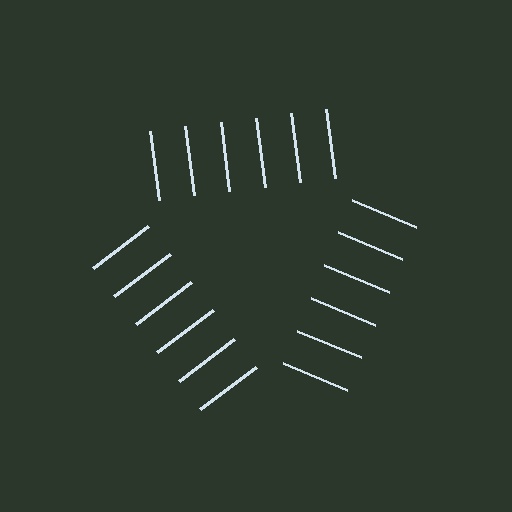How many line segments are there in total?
18 — 6 along each of the 3 edges.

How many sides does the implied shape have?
3 sides — the line-ends trace a triangle.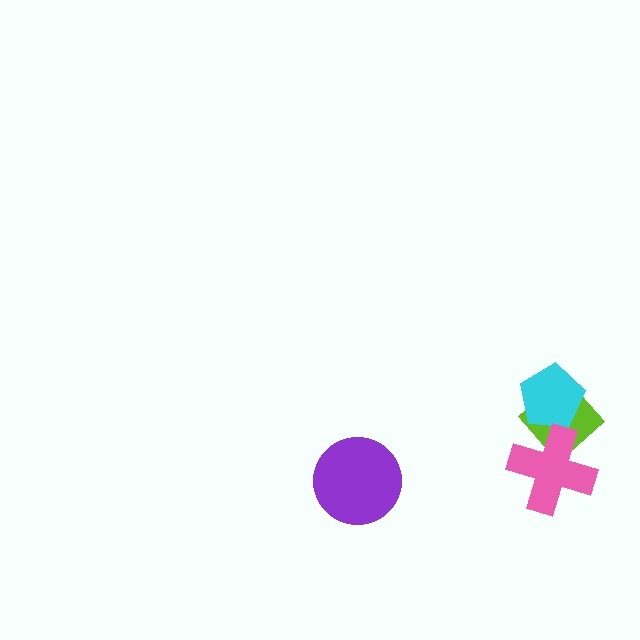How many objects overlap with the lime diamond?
2 objects overlap with the lime diamond.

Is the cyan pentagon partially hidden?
No, no other shape covers it.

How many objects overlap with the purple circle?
0 objects overlap with the purple circle.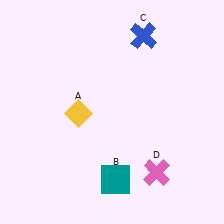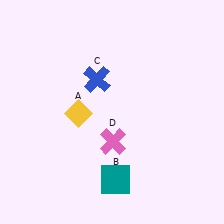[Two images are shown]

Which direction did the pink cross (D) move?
The pink cross (D) moved left.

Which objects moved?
The objects that moved are: the blue cross (C), the pink cross (D).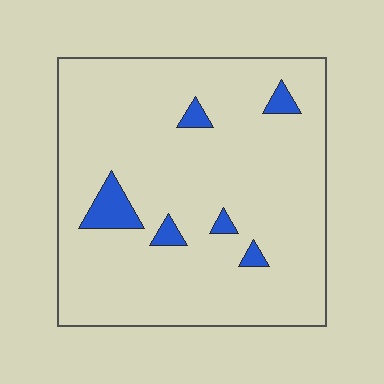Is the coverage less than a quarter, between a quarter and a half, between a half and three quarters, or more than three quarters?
Less than a quarter.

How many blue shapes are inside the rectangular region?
6.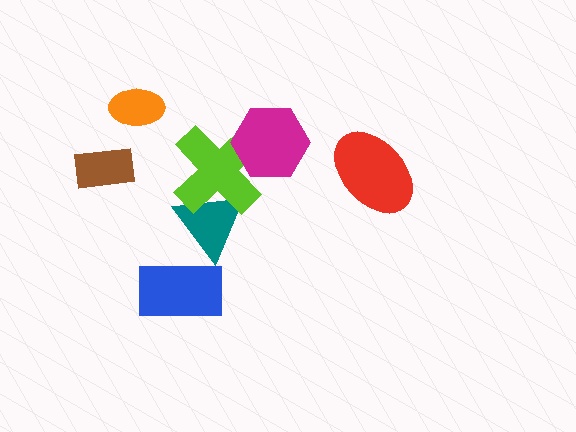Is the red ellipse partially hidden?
No, no other shape covers it.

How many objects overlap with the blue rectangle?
1 object overlaps with the blue rectangle.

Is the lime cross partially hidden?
Yes, it is partially covered by another shape.